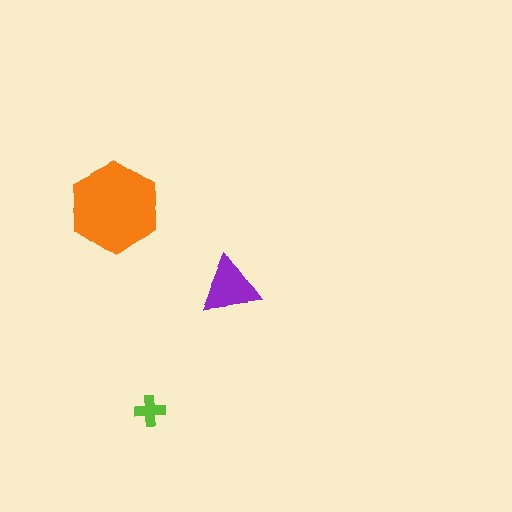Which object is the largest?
The orange hexagon.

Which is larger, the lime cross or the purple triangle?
The purple triangle.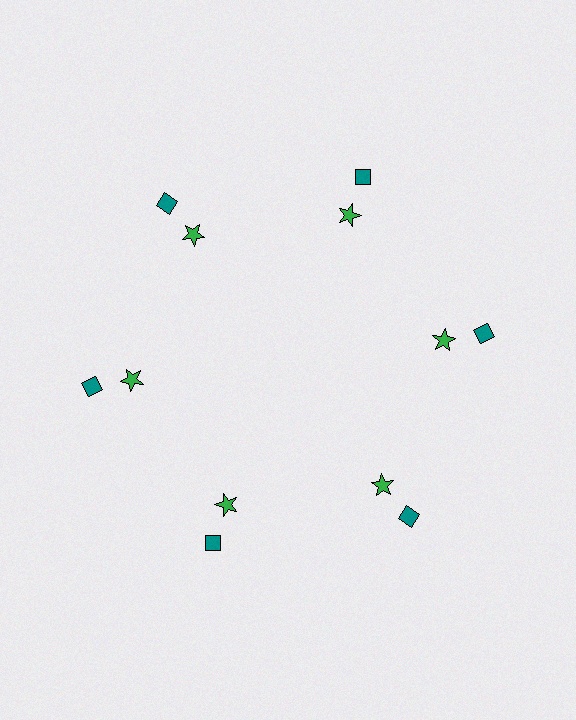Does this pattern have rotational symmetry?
Yes, this pattern has 6-fold rotational symmetry. It looks the same after rotating 60 degrees around the center.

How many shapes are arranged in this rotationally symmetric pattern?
There are 12 shapes, arranged in 6 groups of 2.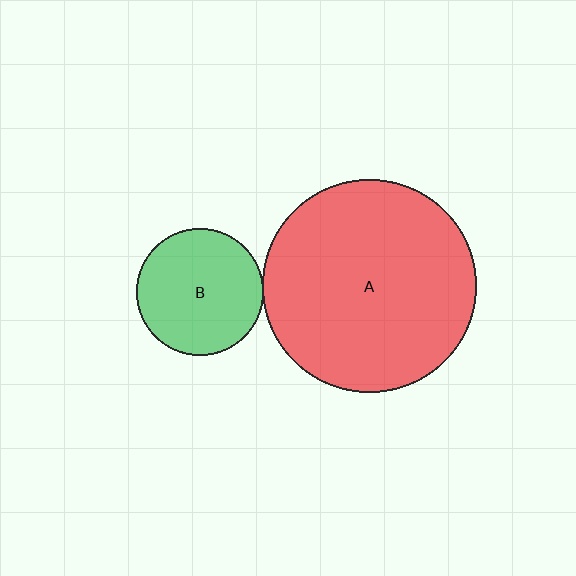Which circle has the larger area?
Circle A (red).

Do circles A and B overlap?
Yes.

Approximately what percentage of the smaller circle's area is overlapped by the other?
Approximately 5%.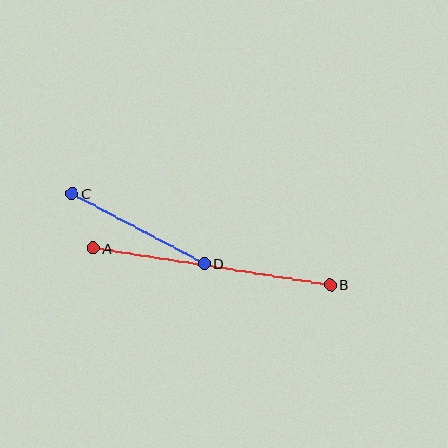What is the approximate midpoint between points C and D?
The midpoint is at approximately (138, 229) pixels.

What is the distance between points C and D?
The distance is approximately 149 pixels.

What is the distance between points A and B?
The distance is approximately 240 pixels.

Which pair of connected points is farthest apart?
Points A and B are farthest apart.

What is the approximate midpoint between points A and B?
The midpoint is at approximately (212, 266) pixels.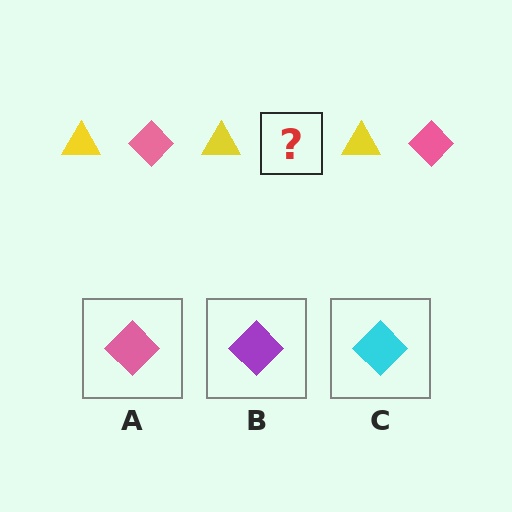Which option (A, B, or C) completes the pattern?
A.